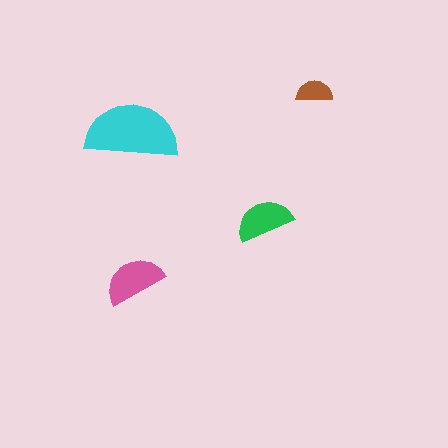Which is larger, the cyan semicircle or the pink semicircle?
The cyan one.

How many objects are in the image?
There are 4 objects in the image.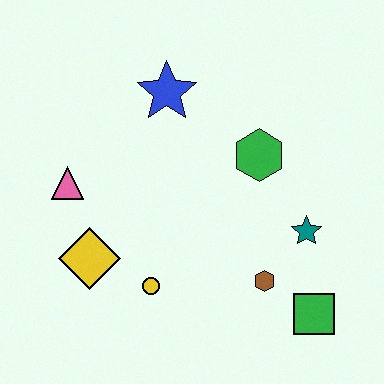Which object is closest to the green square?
The brown hexagon is closest to the green square.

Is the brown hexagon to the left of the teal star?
Yes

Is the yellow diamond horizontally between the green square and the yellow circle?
No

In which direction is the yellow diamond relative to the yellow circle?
The yellow diamond is to the left of the yellow circle.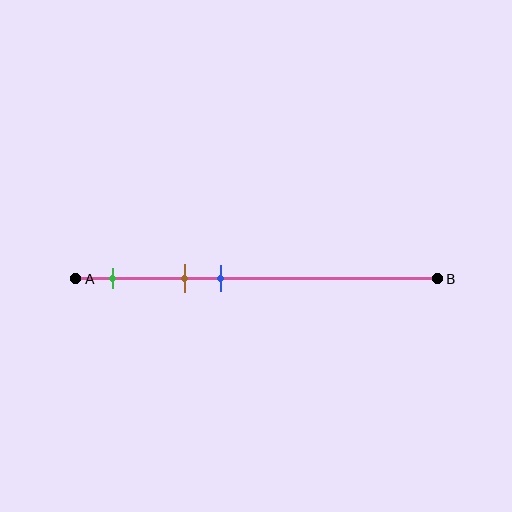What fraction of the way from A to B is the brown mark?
The brown mark is approximately 30% (0.3) of the way from A to B.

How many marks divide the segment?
There are 3 marks dividing the segment.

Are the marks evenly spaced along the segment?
Yes, the marks are approximately evenly spaced.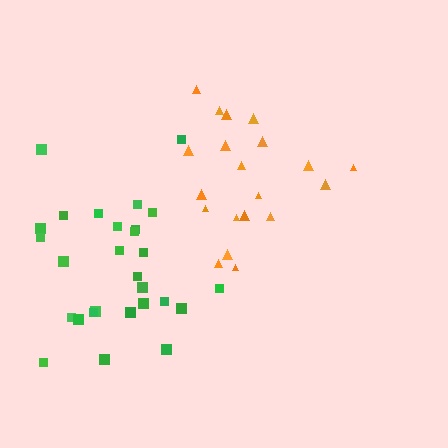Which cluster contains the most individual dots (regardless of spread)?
Green (29).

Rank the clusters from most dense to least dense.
orange, green.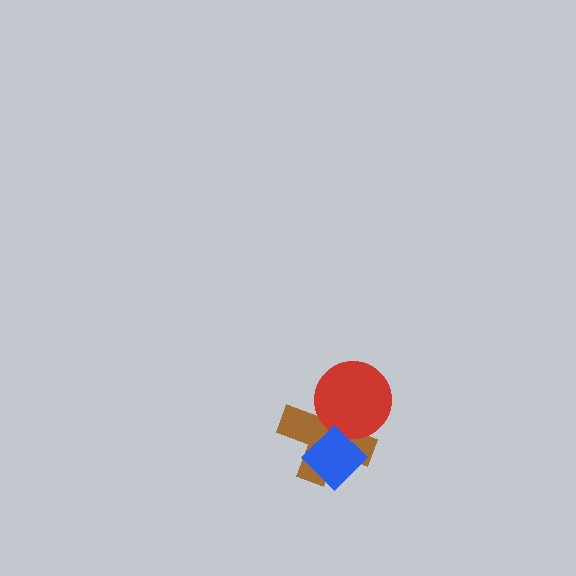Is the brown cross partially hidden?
Yes, it is partially covered by another shape.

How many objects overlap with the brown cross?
2 objects overlap with the brown cross.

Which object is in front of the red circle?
The blue diamond is in front of the red circle.